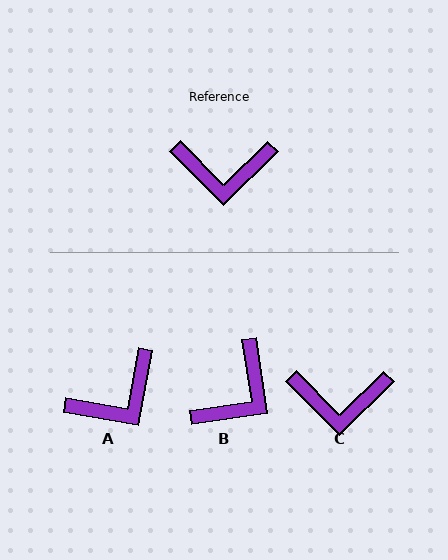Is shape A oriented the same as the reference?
No, it is off by about 35 degrees.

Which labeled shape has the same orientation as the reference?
C.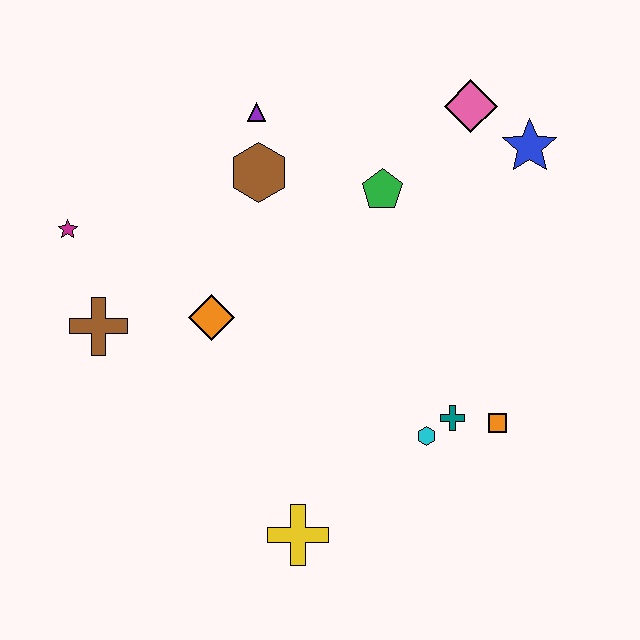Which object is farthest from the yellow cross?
The pink diamond is farthest from the yellow cross.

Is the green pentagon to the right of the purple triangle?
Yes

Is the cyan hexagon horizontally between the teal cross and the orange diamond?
Yes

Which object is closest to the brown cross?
The magenta star is closest to the brown cross.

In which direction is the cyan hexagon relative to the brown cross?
The cyan hexagon is to the right of the brown cross.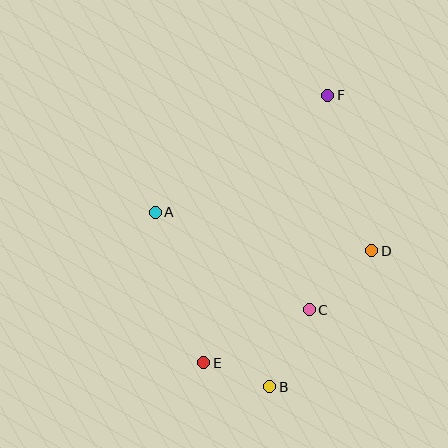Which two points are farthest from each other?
Points B and F are farthest from each other.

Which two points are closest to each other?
Points B and E are closest to each other.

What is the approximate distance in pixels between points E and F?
The distance between E and F is approximately 295 pixels.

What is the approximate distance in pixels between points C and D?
The distance between C and D is approximately 86 pixels.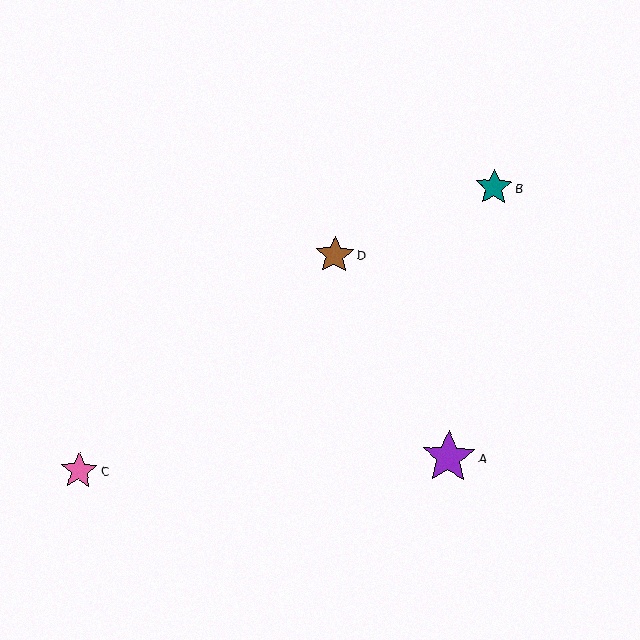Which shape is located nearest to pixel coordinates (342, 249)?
The brown star (labeled D) at (335, 255) is nearest to that location.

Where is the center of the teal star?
The center of the teal star is at (494, 187).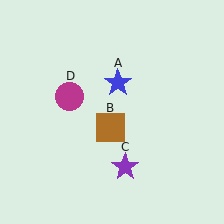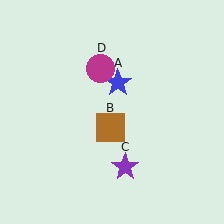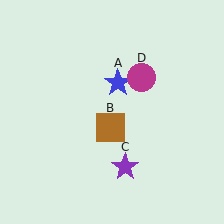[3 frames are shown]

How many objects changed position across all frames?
1 object changed position: magenta circle (object D).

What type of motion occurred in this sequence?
The magenta circle (object D) rotated clockwise around the center of the scene.